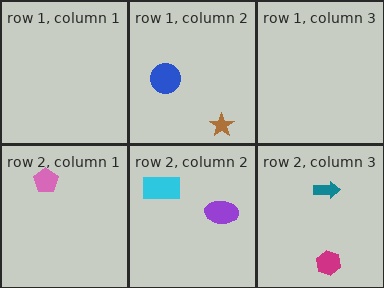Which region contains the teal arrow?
The row 2, column 3 region.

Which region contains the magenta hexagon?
The row 2, column 3 region.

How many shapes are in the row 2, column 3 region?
2.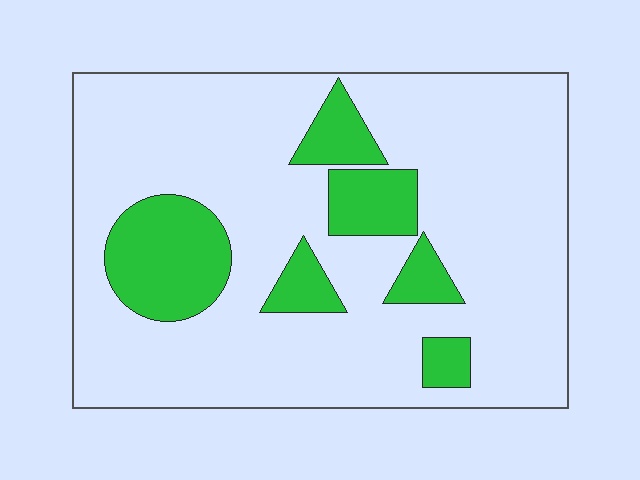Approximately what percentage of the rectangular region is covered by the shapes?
Approximately 20%.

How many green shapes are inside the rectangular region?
6.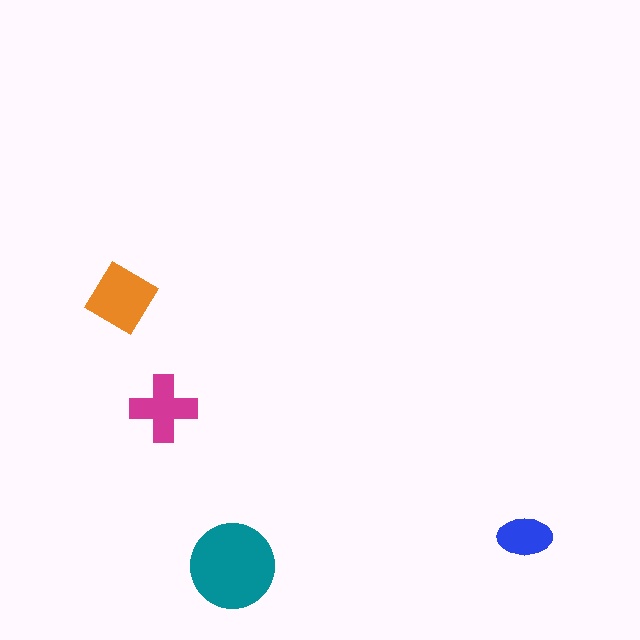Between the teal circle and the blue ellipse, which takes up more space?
The teal circle.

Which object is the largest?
The teal circle.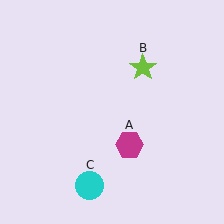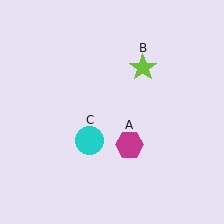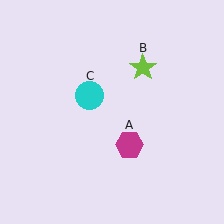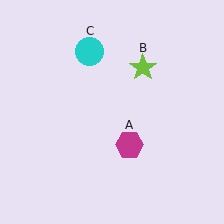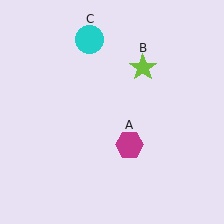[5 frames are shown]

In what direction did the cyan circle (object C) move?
The cyan circle (object C) moved up.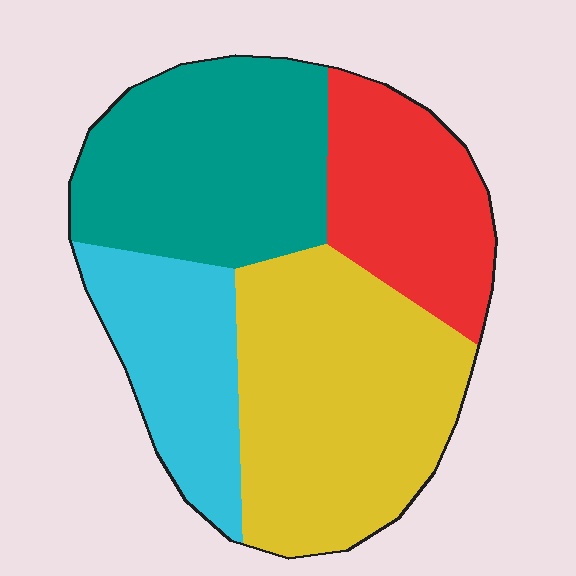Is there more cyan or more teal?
Teal.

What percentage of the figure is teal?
Teal covers 28% of the figure.